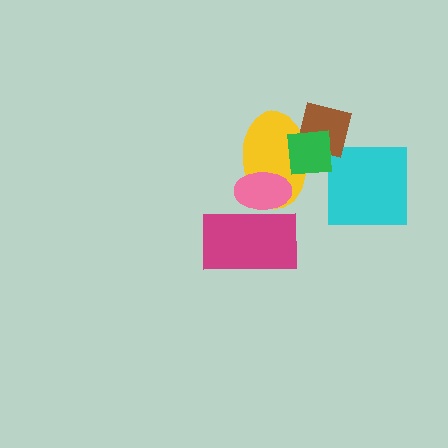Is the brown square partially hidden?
Yes, it is partially covered by another shape.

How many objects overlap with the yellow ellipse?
4 objects overlap with the yellow ellipse.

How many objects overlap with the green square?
2 objects overlap with the green square.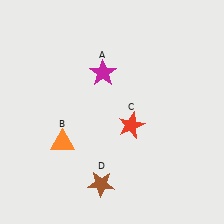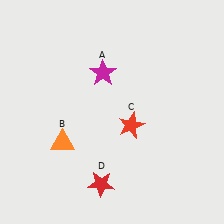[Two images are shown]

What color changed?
The star (D) changed from brown in Image 1 to red in Image 2.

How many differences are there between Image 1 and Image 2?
There is 1 difference between the two images.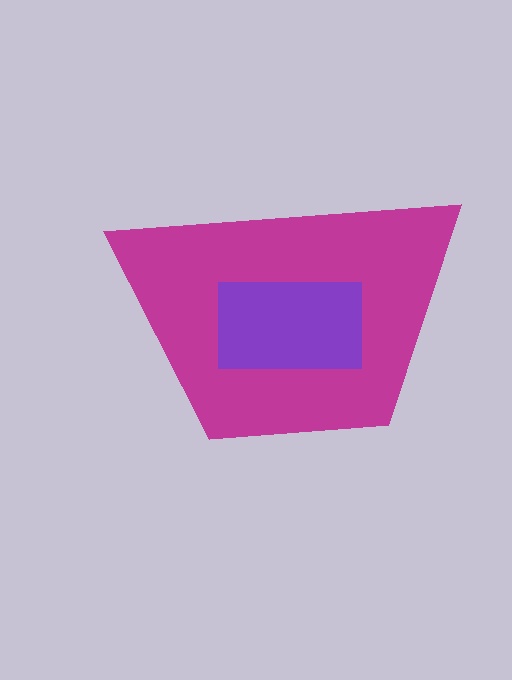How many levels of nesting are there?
2.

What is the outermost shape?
The magenta trapezoid.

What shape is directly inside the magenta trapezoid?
The purple rectangle.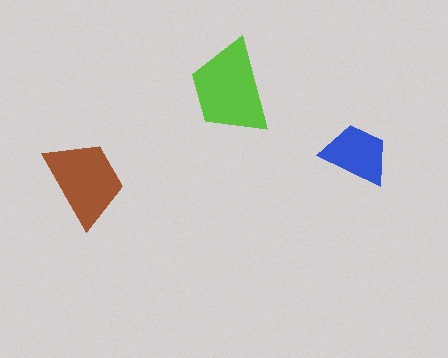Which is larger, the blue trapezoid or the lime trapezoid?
The lime one.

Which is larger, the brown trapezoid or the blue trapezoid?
The brown one.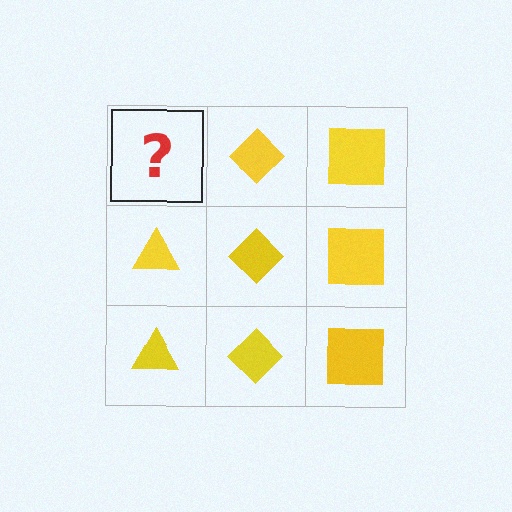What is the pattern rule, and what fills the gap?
The rule is that each column has a consistent shape. The gap should be filled with a yellow triangle.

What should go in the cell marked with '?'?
The missing cell should contain a yellow triangle.